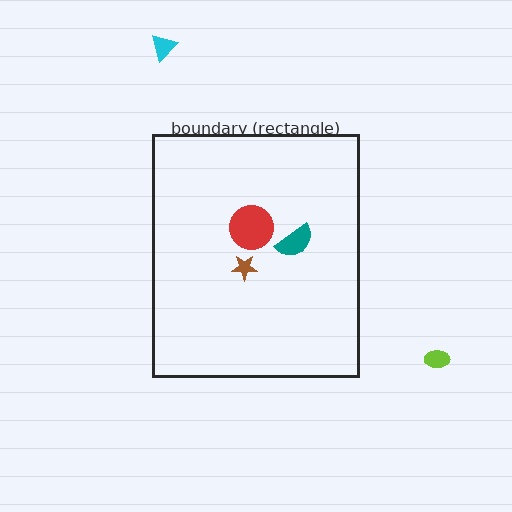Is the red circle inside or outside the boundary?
Inside.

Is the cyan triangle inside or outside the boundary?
Outside.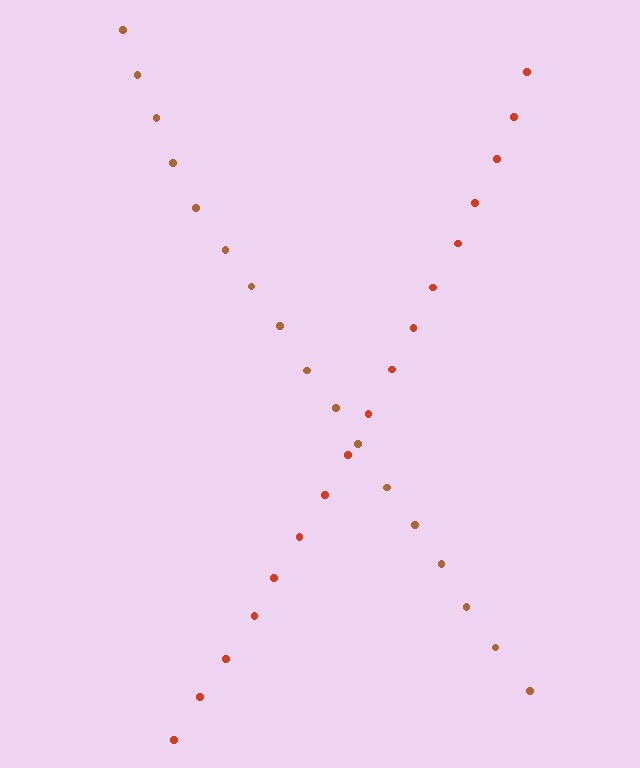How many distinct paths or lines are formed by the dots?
There are 2 distinct paths.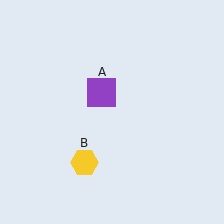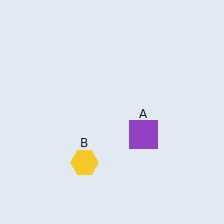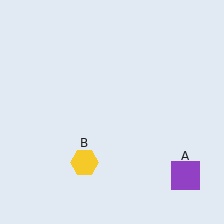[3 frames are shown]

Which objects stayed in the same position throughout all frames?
Yellow hexagon (object B) remained stationary.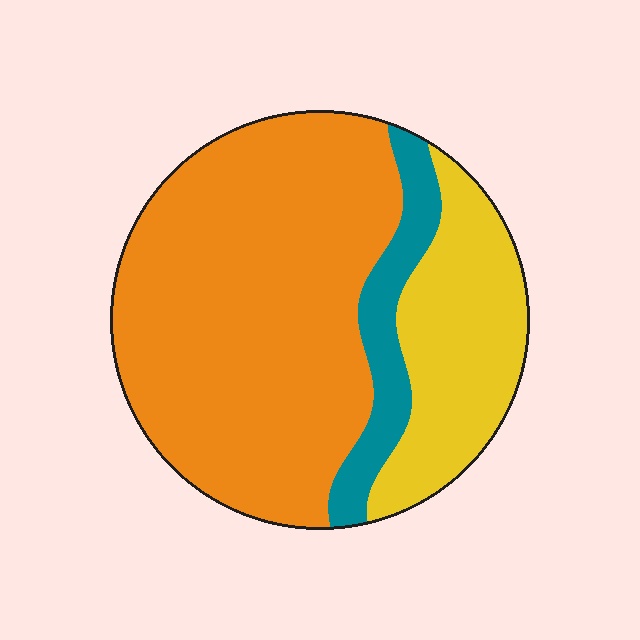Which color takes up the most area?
Orange, at roughly 65%.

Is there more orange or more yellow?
Orange.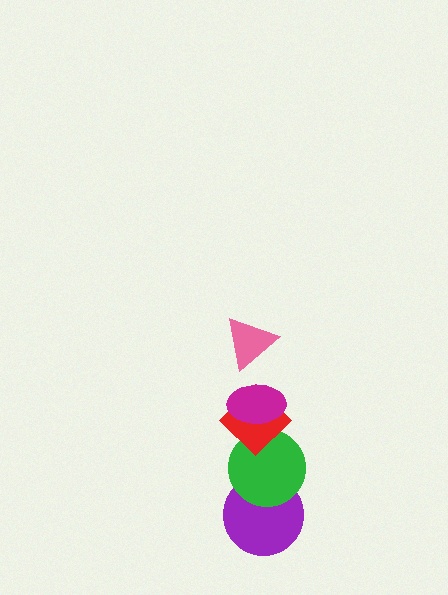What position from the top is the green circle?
The green circle is 4th from the top.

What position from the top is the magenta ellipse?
The magenta ellipse is 2nd from the top.